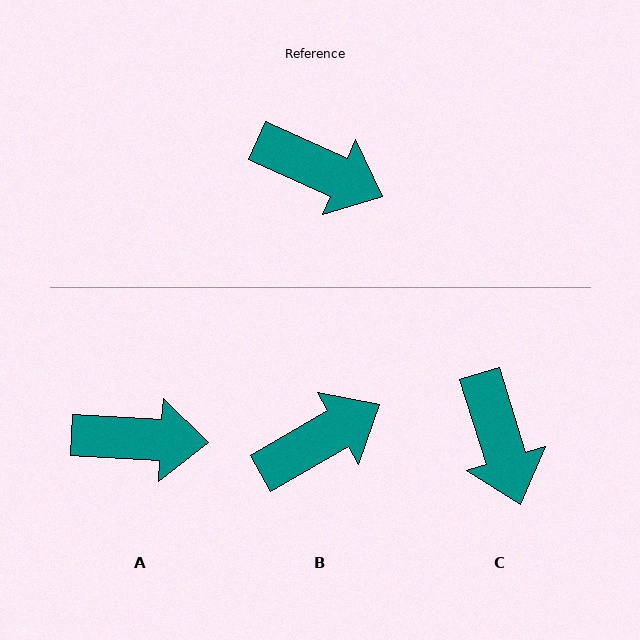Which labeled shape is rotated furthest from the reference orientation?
B, about 54 degrees away.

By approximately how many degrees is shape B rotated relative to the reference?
Approximately 54 degrees counter-clockwise.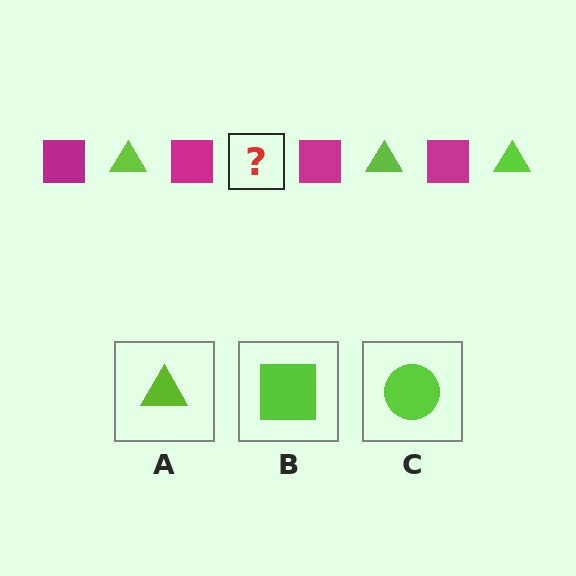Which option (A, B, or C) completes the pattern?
A.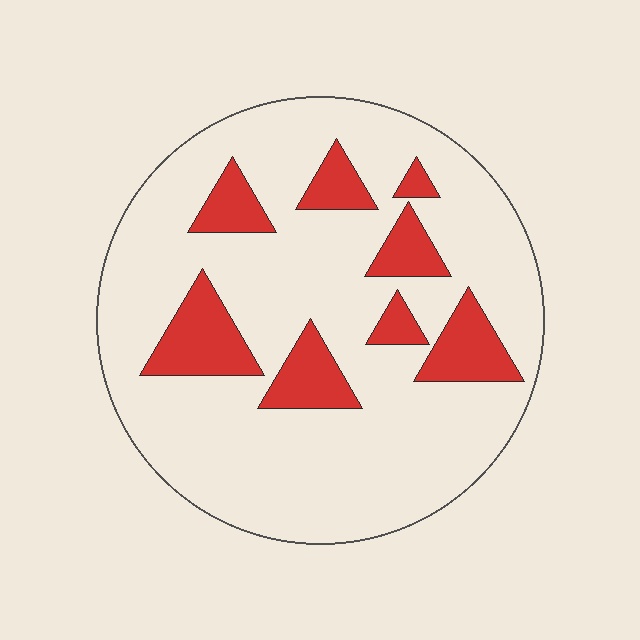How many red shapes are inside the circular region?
8.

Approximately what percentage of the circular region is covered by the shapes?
Approximately 20%.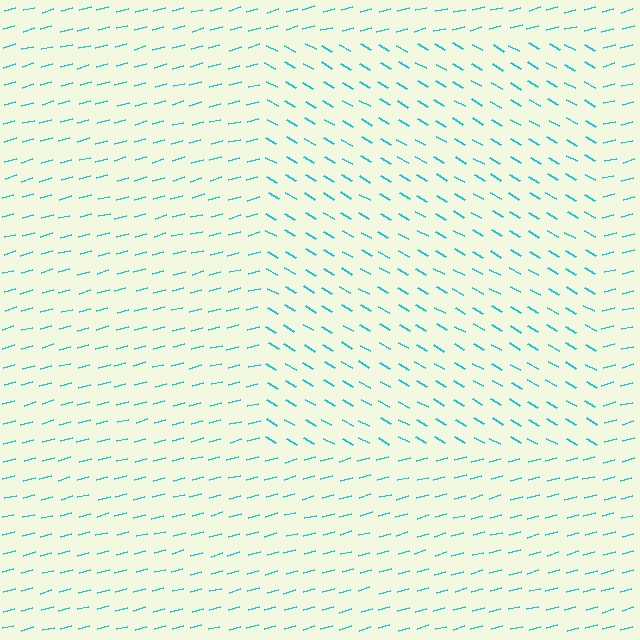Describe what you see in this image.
The image is filled with small cyan line segments. A rectangle region in the image has lines oriented differently from the surrounding lines, creating a visible texture boundary.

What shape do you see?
I see a rectangle.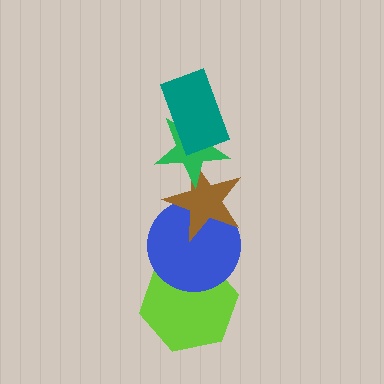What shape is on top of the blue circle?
The brown star is on top of the blue circle.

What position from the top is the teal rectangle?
The teal rectangle is 1st from the top.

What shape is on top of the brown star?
The green star is on top of the brown star.